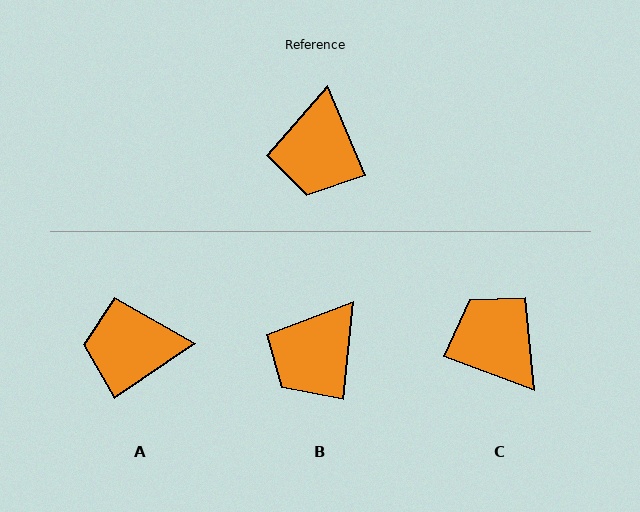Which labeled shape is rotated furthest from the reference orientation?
C, about 133 degrees away.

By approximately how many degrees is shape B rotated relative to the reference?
Approximately 29 degrees clockwise.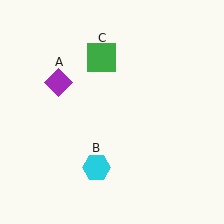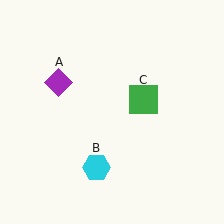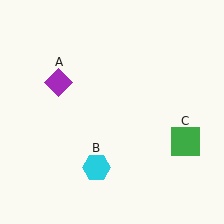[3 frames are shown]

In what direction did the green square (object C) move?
The green square (object C) moved down and to the right.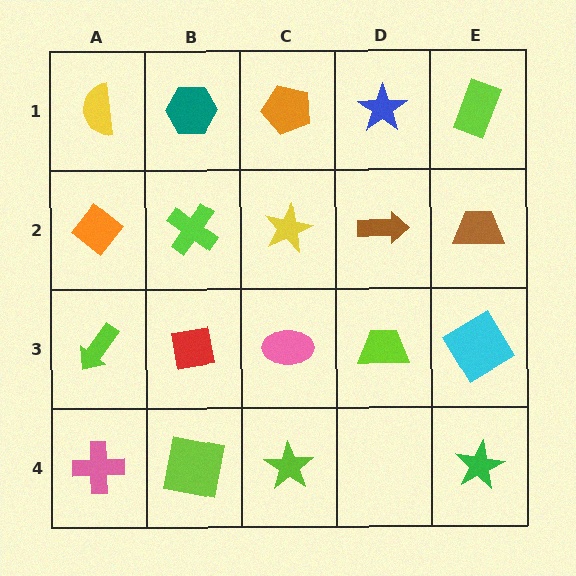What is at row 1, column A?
A yellow semicircle.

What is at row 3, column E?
A cyan diamond.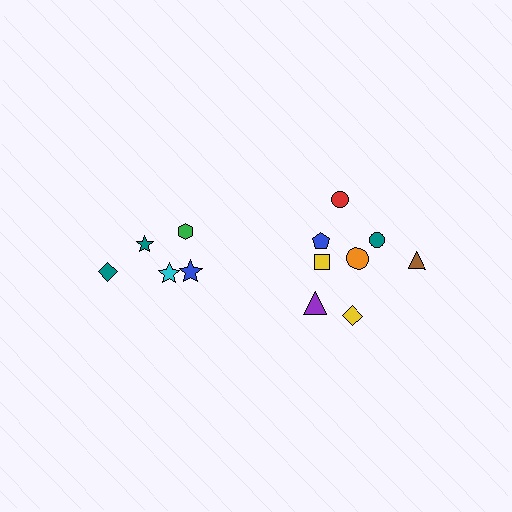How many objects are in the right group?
There are 8 objects.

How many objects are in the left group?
There are 5 objects.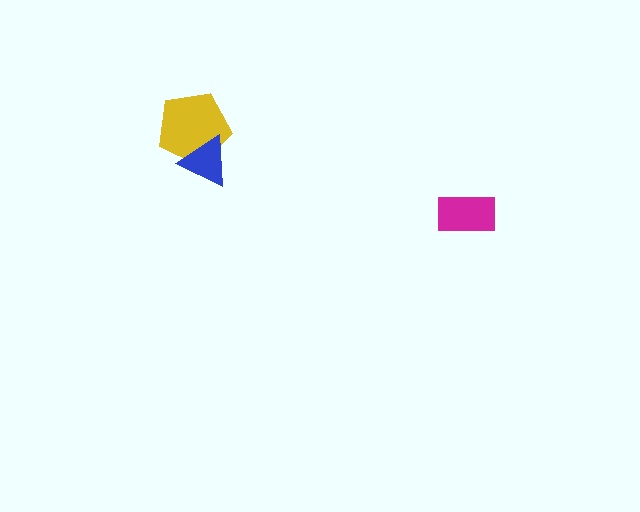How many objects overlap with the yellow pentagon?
1 object overlaps with the yellow pentagon.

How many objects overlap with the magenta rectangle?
0 objects overlap with the magenta rectangle.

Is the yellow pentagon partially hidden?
Yes, it is partially covered by another shape.